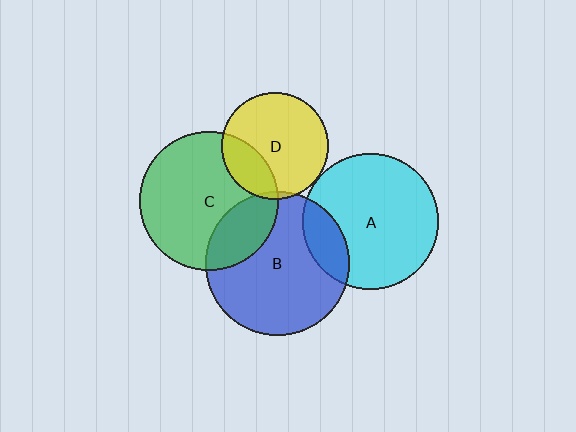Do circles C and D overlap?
Yes.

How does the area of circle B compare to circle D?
Approximately 1.8 times.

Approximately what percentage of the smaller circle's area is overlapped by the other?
Approximately 25%.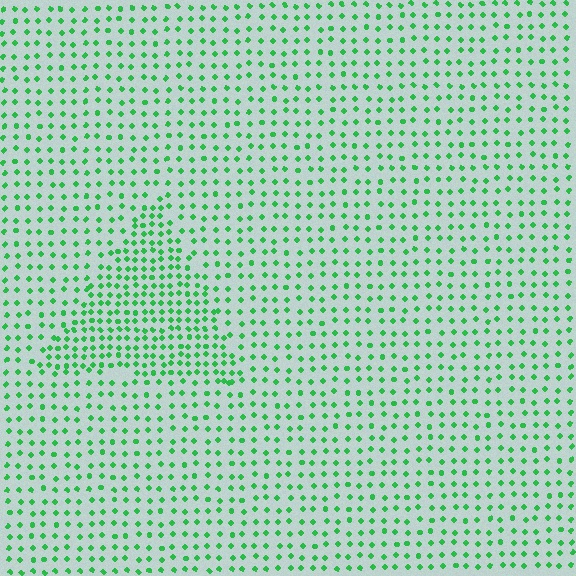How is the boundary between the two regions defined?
The boundary is defined by a change in element density (approximately 1.8x ratio). All elements are the same color, size, and shape.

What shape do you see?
I see a triangle.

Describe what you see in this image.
The image contains small green elements arranged at two different densities. A triangle-shaped region is visible where the elements are more densely packed than the surrounding area.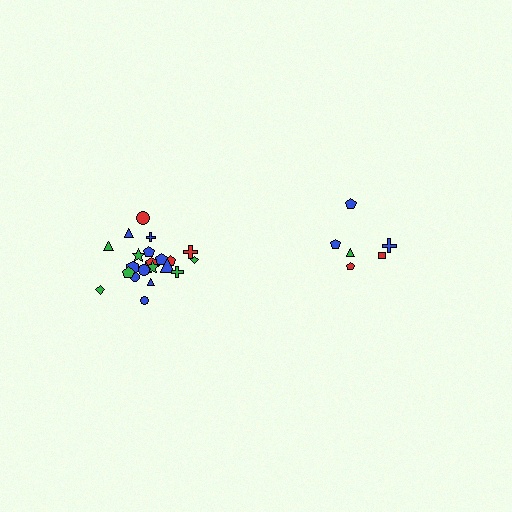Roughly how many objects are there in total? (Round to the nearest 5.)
Roughly 30 objects in total.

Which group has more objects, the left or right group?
The left group.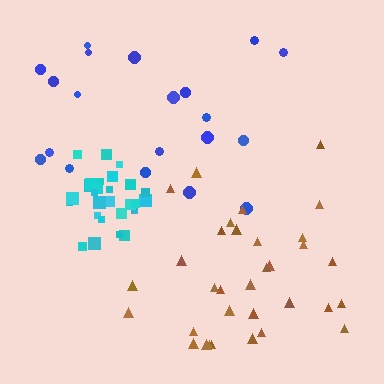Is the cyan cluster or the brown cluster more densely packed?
Cyan.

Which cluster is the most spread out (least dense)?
Blue.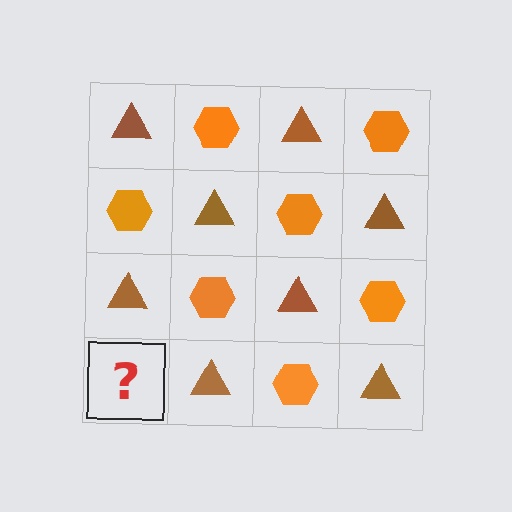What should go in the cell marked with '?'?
The missing cell should contain an orange hexagon.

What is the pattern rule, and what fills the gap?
The rule is that it alternates brown triangle and orange hexagon in a checkerboard pattern. The gap should be filled with an orange hexagon.